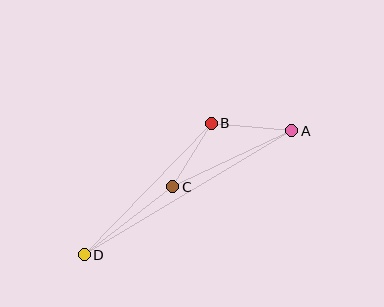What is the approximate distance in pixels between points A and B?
The distance between A and B is approximately 81 pixels.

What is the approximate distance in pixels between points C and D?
The distance between C and D is approximately 112 pixels.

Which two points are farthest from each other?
Points A and D are farthest from each other.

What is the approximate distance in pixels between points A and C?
The distance between A and C is approximately 132 pixels.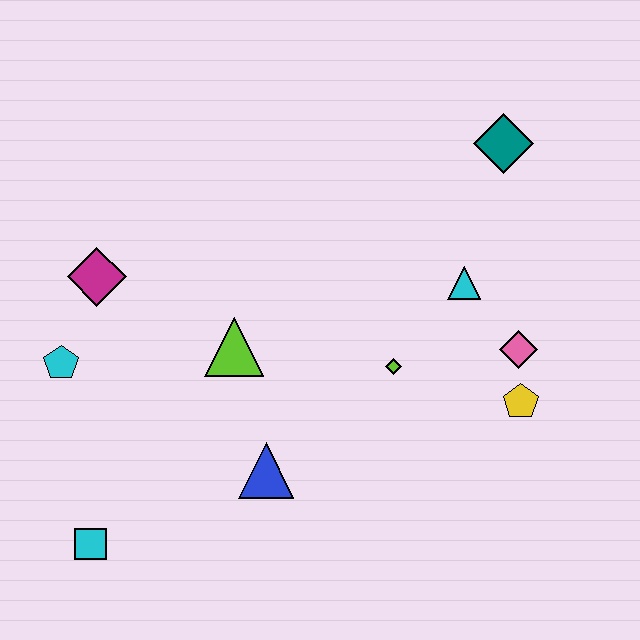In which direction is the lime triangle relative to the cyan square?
The lime triangle is above the cyan square.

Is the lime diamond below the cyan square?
No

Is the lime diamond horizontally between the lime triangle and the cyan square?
No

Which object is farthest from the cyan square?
The teal diamond is farthest from the cyan square.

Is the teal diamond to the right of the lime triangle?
Yes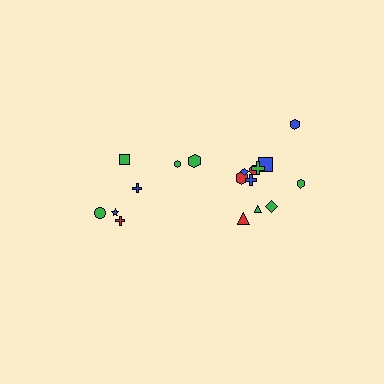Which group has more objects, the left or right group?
The right group.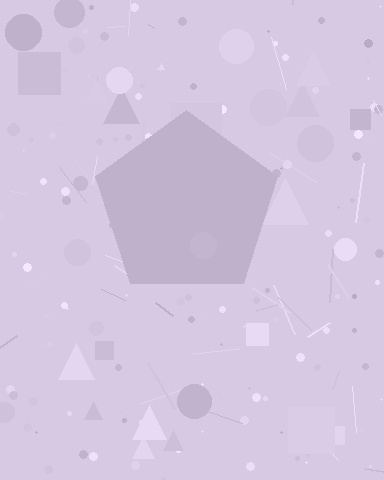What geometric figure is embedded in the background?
A pentagon is embedded in the background.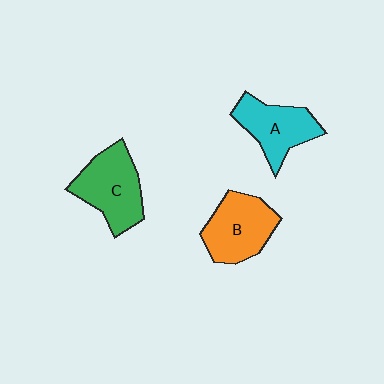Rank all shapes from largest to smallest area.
From largest to smallest: C (green), B (orange), A (cyan).